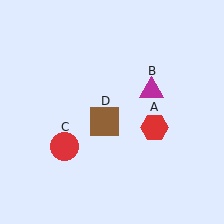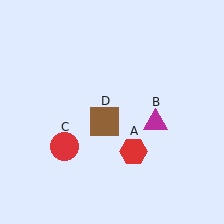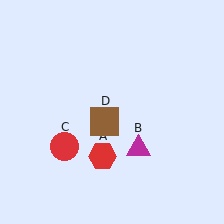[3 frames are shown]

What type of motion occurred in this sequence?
The red hexagon (object A), magenta triangle (object B) rotated clockwise around the center of the scene.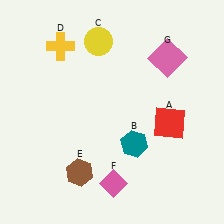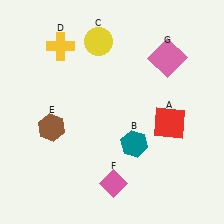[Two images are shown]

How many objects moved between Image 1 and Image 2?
1 object moved between the two images.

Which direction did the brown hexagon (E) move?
The brown hexagon (E) moved up.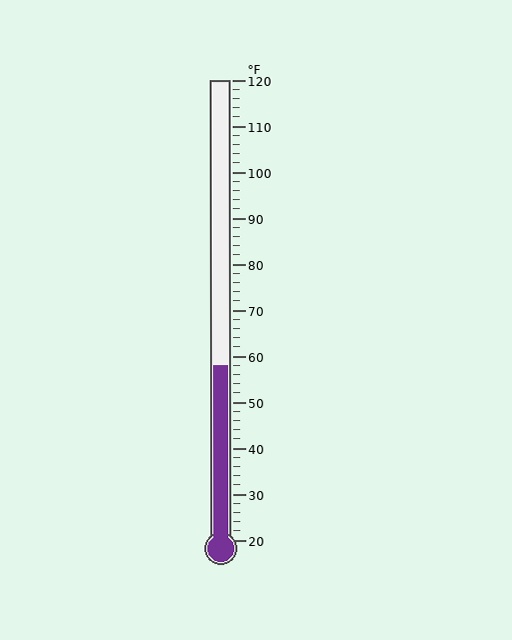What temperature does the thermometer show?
The thermometer shows approximately 58°F.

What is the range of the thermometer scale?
The thermometer scale ranges from 20°F to 120°F.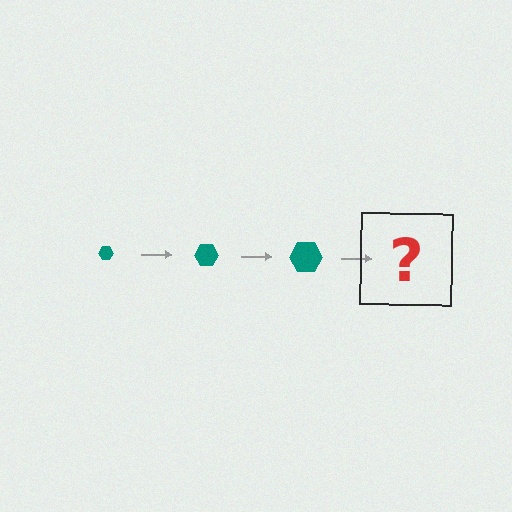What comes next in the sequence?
The next element should be a teal hexagon, larger than the previous one.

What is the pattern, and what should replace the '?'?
The pattern is that the hexagon gets progressively larger each step. The '?' should be a teal hexagon, larger than the previous one.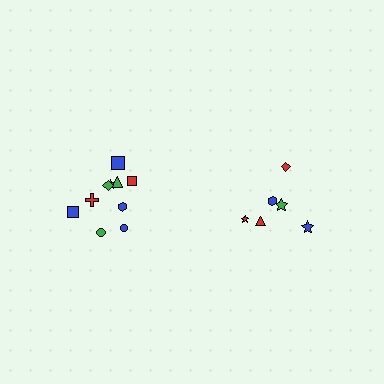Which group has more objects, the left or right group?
The left group.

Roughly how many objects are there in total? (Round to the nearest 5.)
Roughly 15 objects in total.